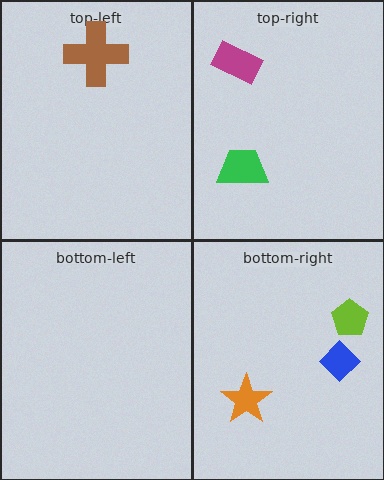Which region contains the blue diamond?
The bottom-right region.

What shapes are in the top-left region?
The brown cross.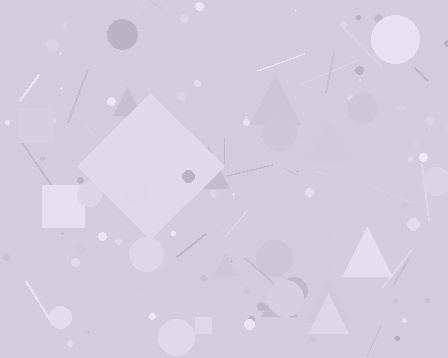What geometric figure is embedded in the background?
A diamond is embedded in the background.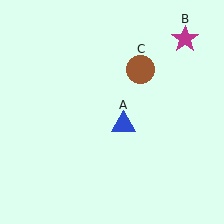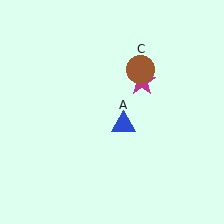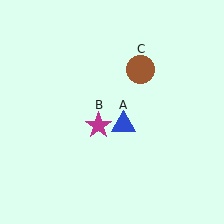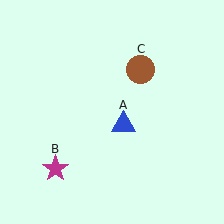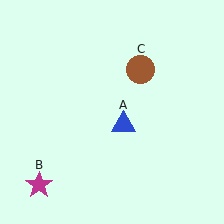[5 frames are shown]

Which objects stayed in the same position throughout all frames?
Blue triangle (object A) and brown circle (object C) remained stationary.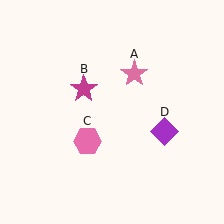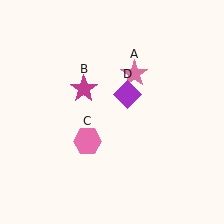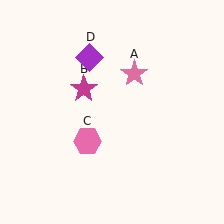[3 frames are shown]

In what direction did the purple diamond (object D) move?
The purple diamond (object D) moved up and to the left.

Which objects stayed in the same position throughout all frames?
Pink star (object A) and magenta star (object B) and pink hexagon (object C) remained stationary.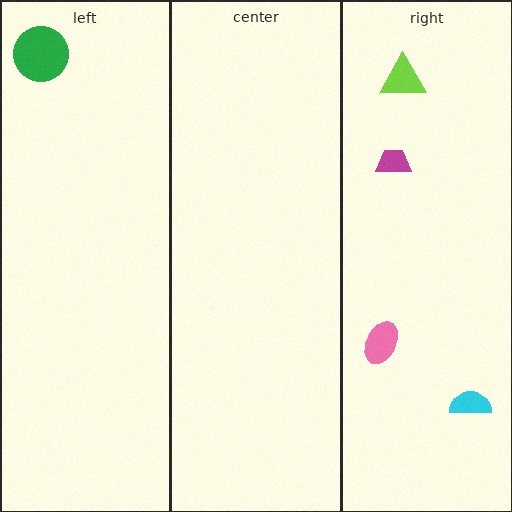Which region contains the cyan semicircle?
The right region.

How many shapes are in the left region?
1.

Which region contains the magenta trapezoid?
The right region.